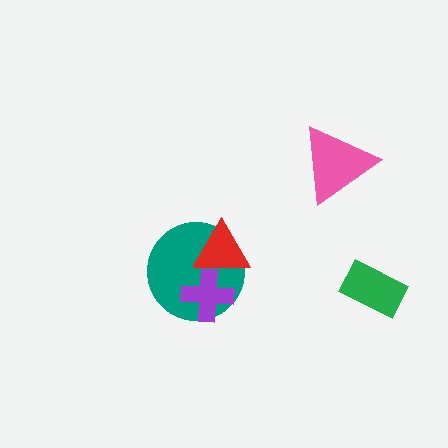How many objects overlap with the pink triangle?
0 objects overlap with the pink triangle.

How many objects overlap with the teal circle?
2 objects overlap with the teal circle.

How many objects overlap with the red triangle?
2 objects overlap with the red triangle.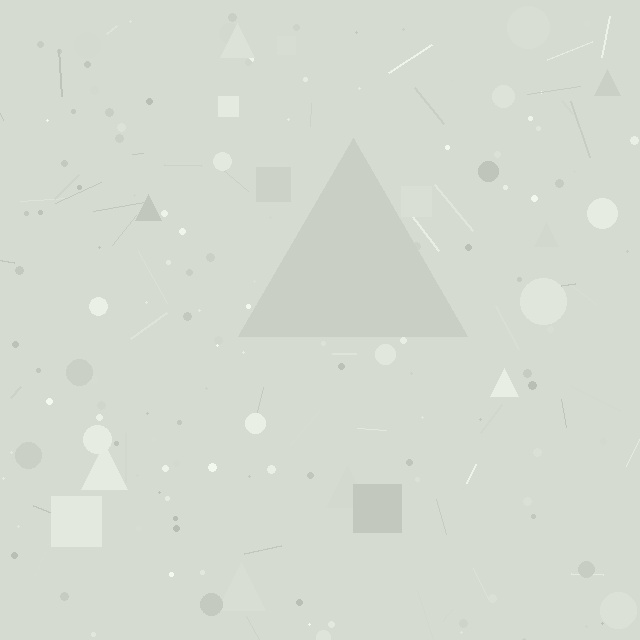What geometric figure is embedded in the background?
A triangle is embedded in the background.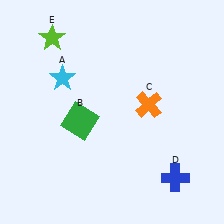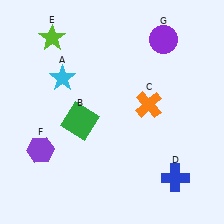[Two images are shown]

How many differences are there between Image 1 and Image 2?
There are 2 differences between the two images.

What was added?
A purple hexagon (F), a purple circle (G) were added in Image 2.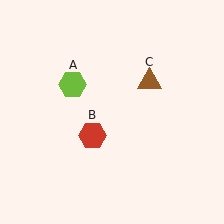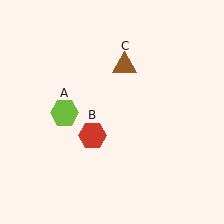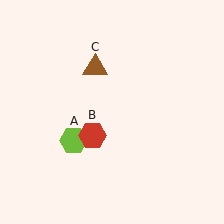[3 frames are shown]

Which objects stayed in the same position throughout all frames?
Red hexagon (object B) remained stationary.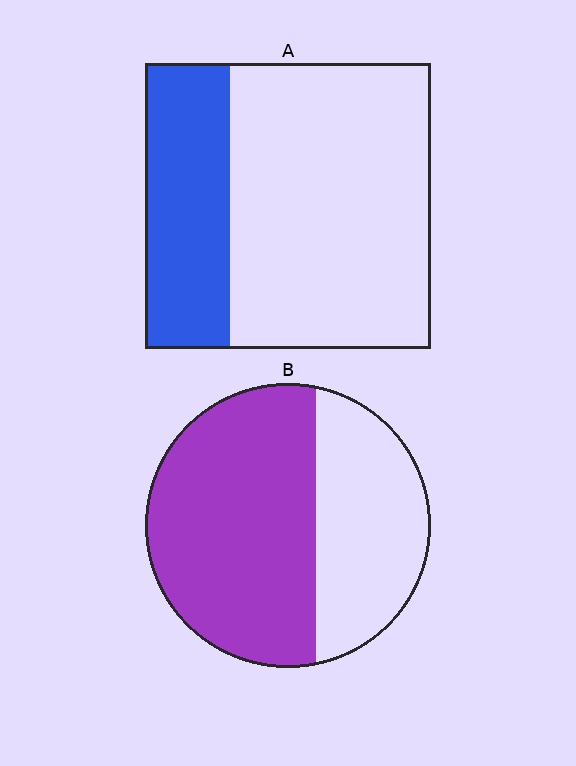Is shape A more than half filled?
No.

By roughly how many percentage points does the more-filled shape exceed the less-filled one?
By roughly 35 percentage points (B over A).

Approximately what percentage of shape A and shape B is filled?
A is approximately 30% and B is approximately 60%.